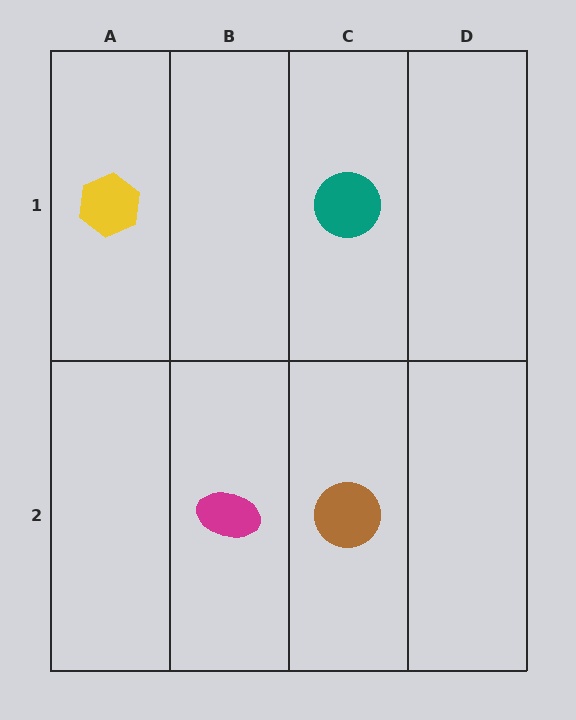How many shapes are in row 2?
2 shapes.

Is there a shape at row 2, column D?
No, that cell is empty.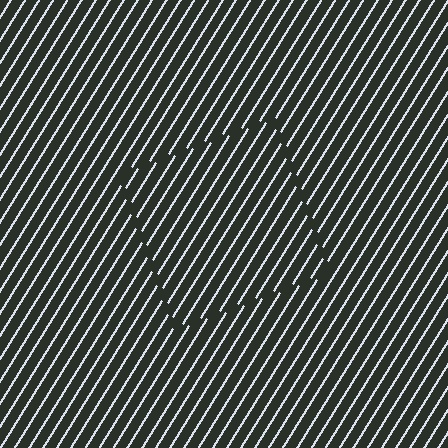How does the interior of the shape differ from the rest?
The interior of the shape contains the same grating, shifted by half a period — the contour is defined by the phase discontinuity where line-ends from the inner and outer gratings abut.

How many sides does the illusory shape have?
4 sides — the line-ends trace a square.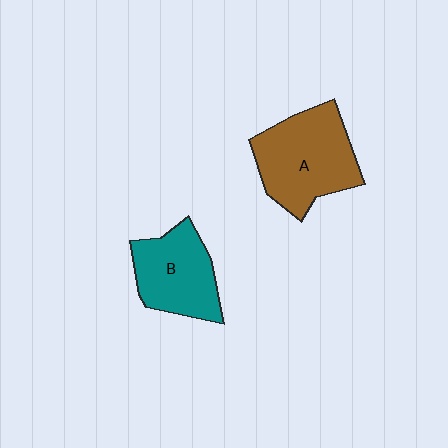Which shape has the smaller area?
Shape B (teal).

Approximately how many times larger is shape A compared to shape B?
Approximately 1.3 times.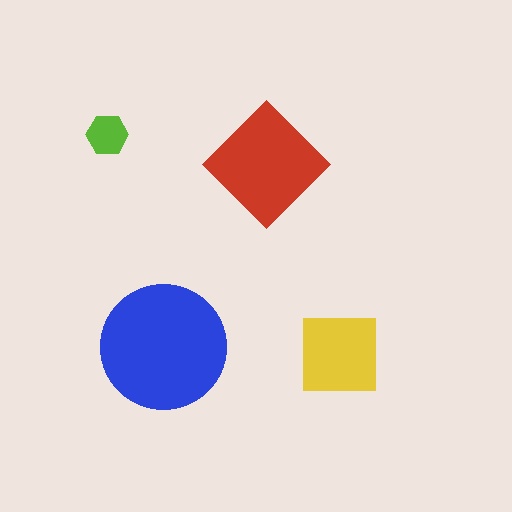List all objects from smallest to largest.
The lime hexagon, the yellow square, the red diamond, the blue circle.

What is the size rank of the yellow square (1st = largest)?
3rd.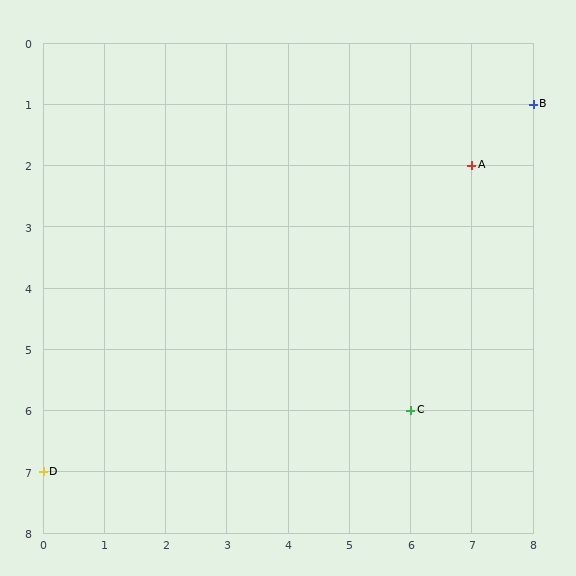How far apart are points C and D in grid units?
Points C and D are 6 columns and 1 row apart (about 6.1 grid units diagonally).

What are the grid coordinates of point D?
Point D is at grid coordinates (0, 7).